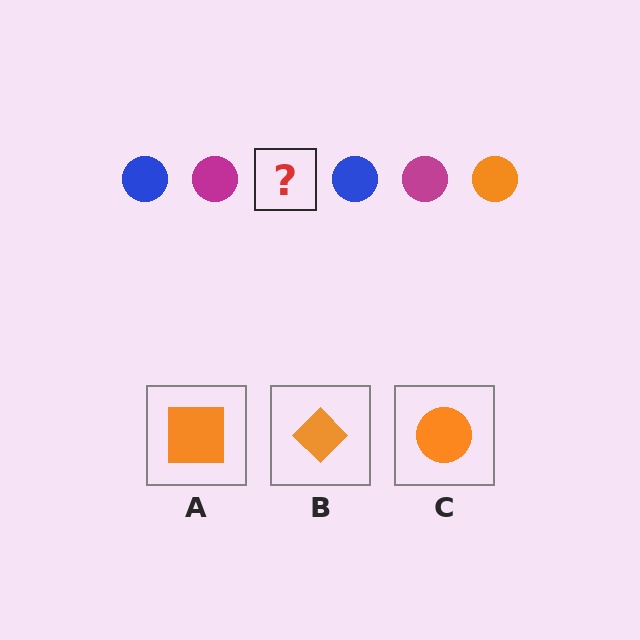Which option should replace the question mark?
Option C.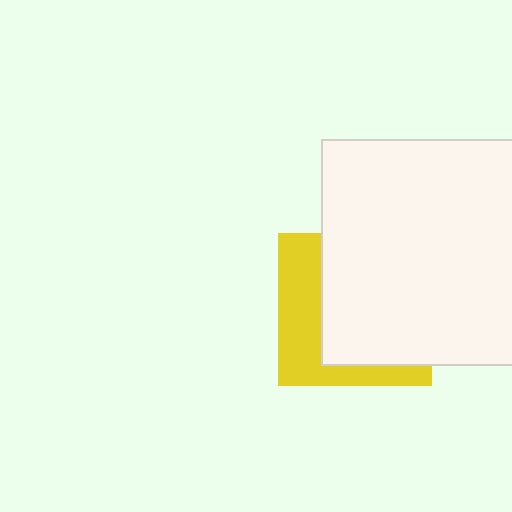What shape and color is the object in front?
The object in front is a white rectangle.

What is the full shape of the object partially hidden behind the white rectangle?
The partially hidden object is a yellow square.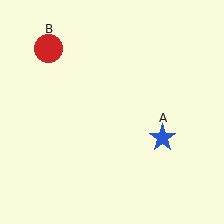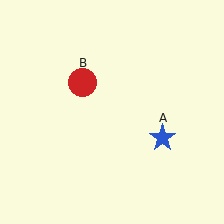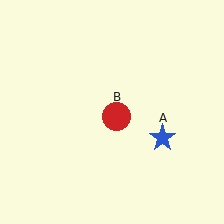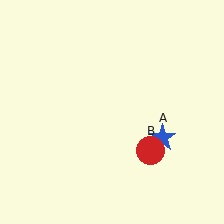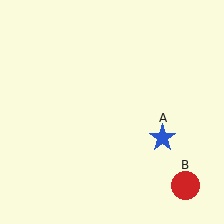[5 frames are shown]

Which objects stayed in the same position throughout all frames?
Blue star (object A) remained stationary.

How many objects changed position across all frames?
1 object changed position: red circle (object B).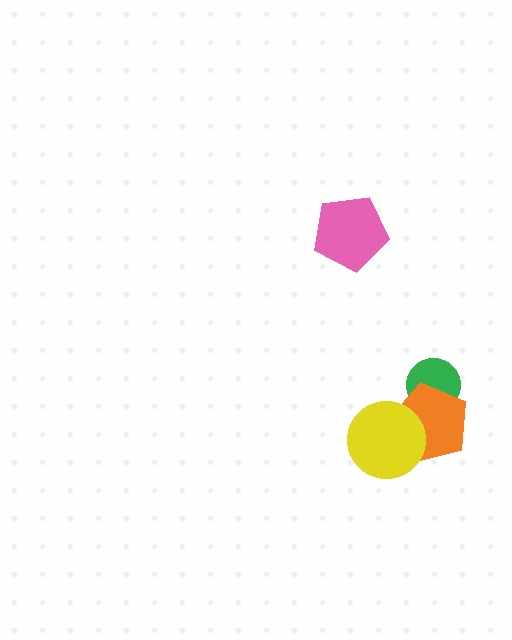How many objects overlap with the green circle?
1 object overlaps with the green circle.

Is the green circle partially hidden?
Yes, it is partially covered by another shape.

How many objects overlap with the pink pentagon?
0 objects overlap with the pink pentagon.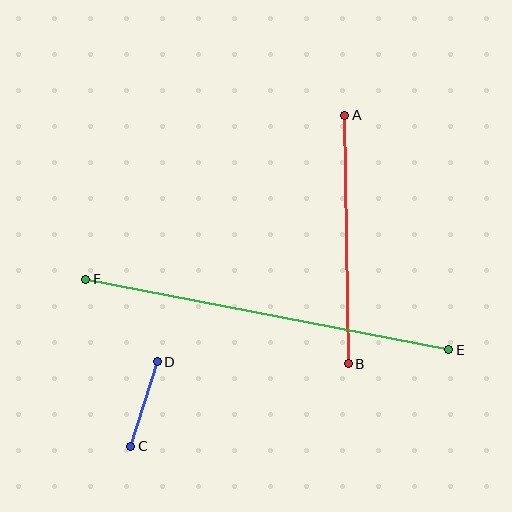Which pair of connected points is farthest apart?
Points E and F are farthest apart.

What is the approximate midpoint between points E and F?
The midpoint is at approximately (267, 314) pixels.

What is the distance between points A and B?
The distance is approximately 248 pixels.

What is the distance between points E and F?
The distance is approximately 370 pixels.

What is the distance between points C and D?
The distance is approximately 89 pixels.